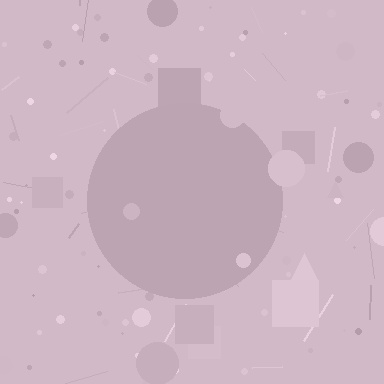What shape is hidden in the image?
A circle is hidden in the image.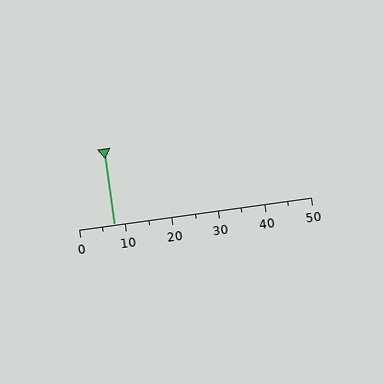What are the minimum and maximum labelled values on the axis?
The axis runs from 0 to 50.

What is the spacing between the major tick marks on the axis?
The major ticks are spaced 10 apart.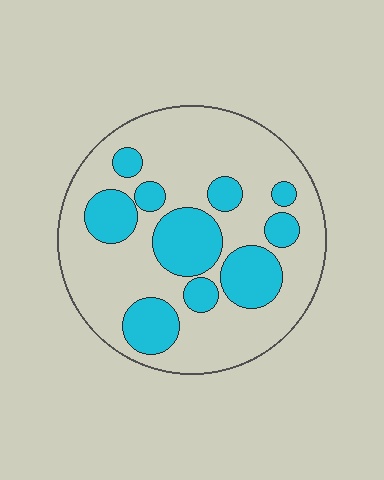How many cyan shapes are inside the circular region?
10.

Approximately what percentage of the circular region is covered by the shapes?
Approximately 30%.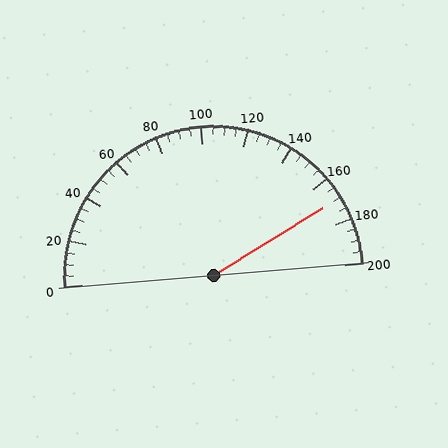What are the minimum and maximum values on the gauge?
The gauge ranges from 0 to 200.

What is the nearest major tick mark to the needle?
The nearest major tick mark is 160.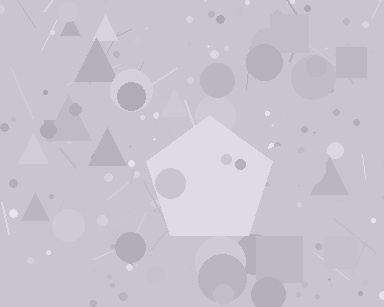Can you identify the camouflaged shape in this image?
The camouflaged shape is a pentagon.